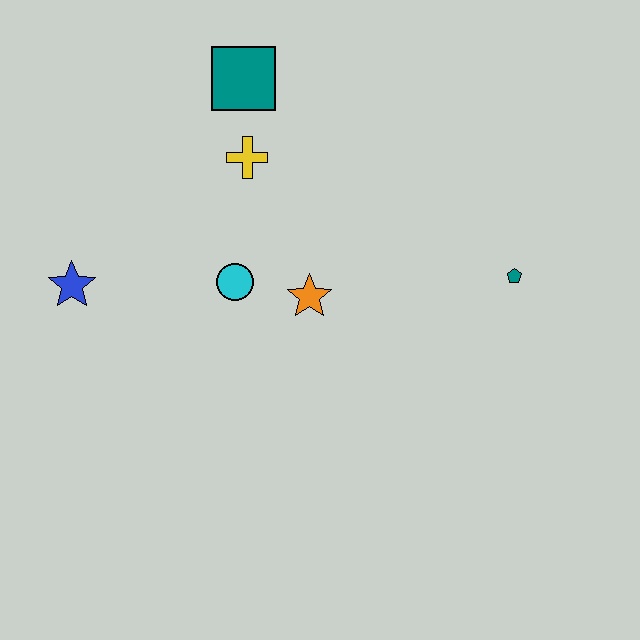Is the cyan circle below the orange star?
No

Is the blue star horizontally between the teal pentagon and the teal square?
No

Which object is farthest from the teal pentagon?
The blue star is farthest from the teal pentagon.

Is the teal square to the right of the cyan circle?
Yes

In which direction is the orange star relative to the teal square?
The orange star is below the teal square.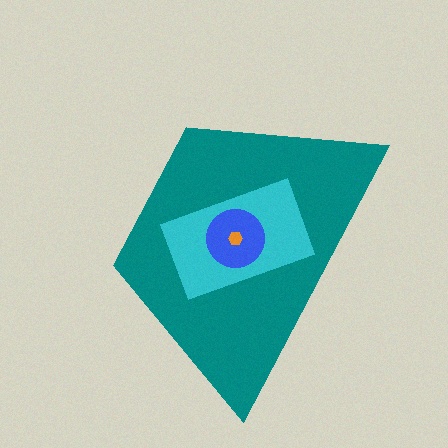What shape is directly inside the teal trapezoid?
The cyan rectangle.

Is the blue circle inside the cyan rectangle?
Yes.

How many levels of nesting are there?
4.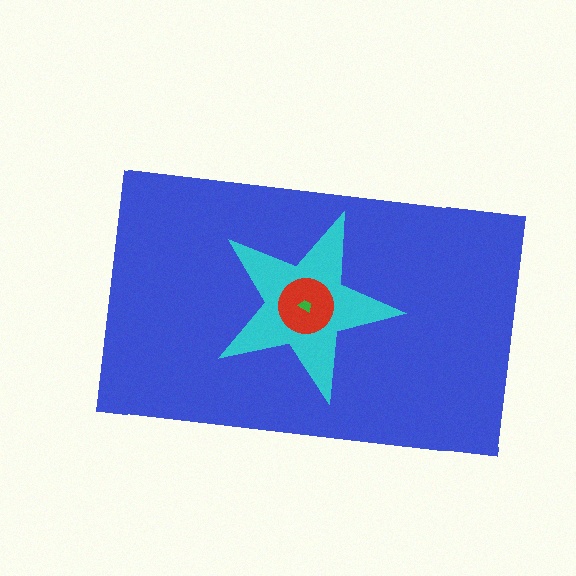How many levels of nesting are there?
4.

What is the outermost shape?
The blue rectangle.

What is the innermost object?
The green trapezoid.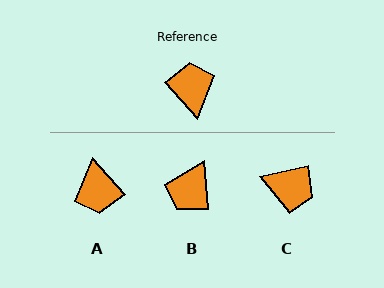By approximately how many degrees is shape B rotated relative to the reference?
Approximately 142 degrees counter-clockwise.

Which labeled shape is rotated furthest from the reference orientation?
A, about 180 degrees away.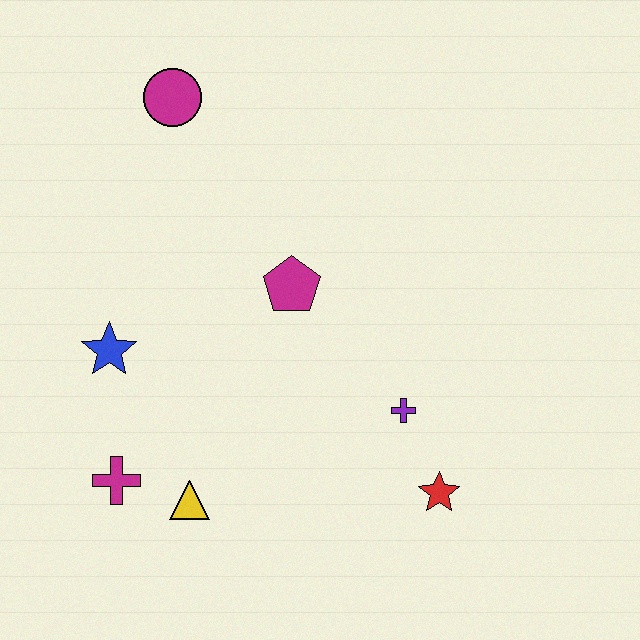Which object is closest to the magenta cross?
The yellow triangle is closest to the magenta cross.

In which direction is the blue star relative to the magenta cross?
The blue star is above the magenta cross.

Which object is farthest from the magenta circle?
The red star is farthest from the magenta circle.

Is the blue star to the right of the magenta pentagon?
No